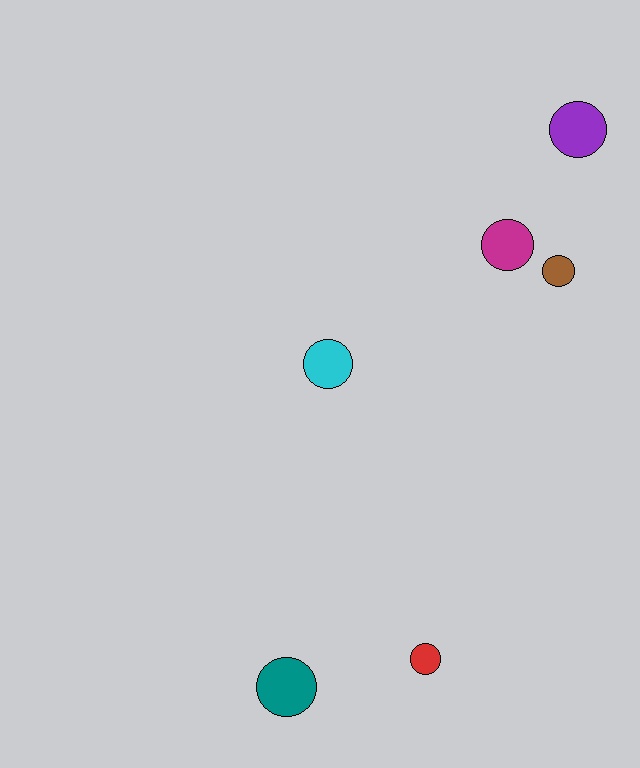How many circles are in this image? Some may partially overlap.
There are 6 circles.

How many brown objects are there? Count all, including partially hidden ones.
There is 1 brown object.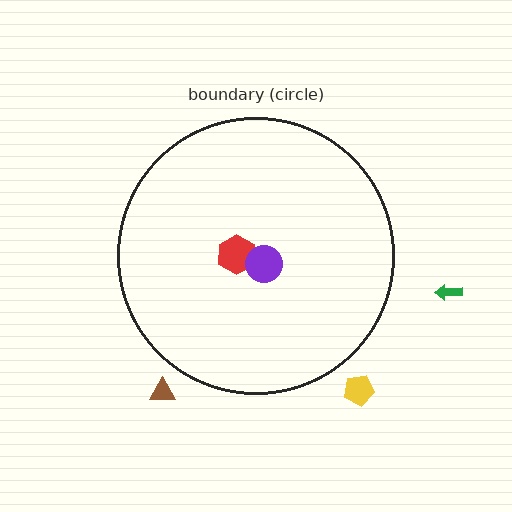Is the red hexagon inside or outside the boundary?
Inside.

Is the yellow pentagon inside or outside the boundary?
Outside.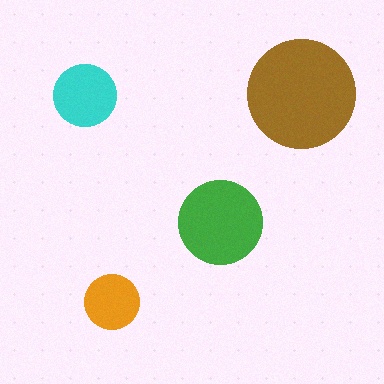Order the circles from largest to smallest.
the brown one, the green one, the cyan one, the orange one.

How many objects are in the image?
There are 4 objects in the image.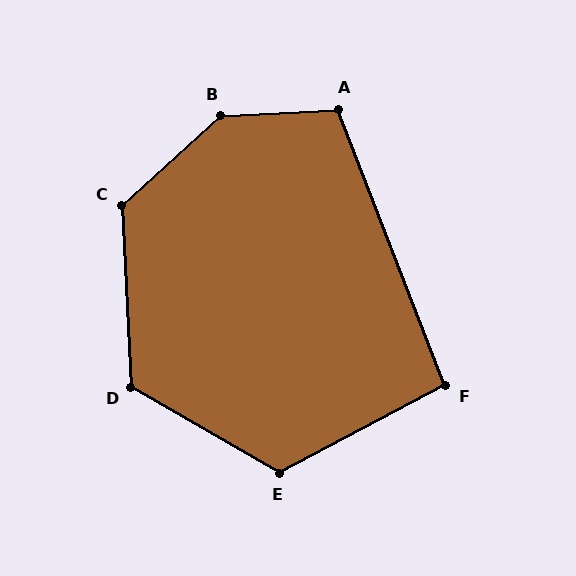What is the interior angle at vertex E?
Approximately 122 degrees (obtuse).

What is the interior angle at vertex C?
Approximately 130 degrees (obtuse).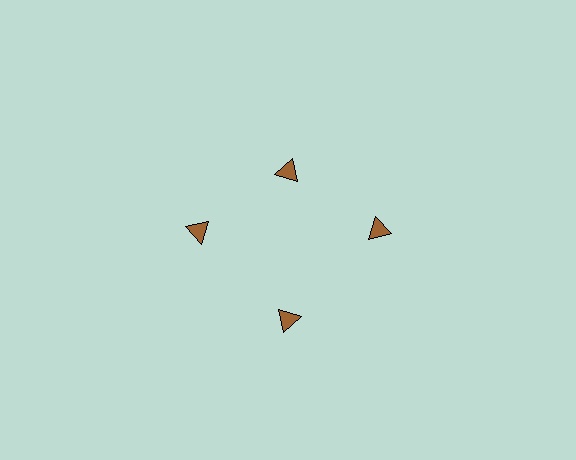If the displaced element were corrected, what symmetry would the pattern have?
It would have 4-fold rotational symmetry — the pattern would map onto itself every 90 degrees.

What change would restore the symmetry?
The symmetry would be restored by moving it outward, back onto the ring so that all 4 triangles sit at equal angles and equal distance from the center.